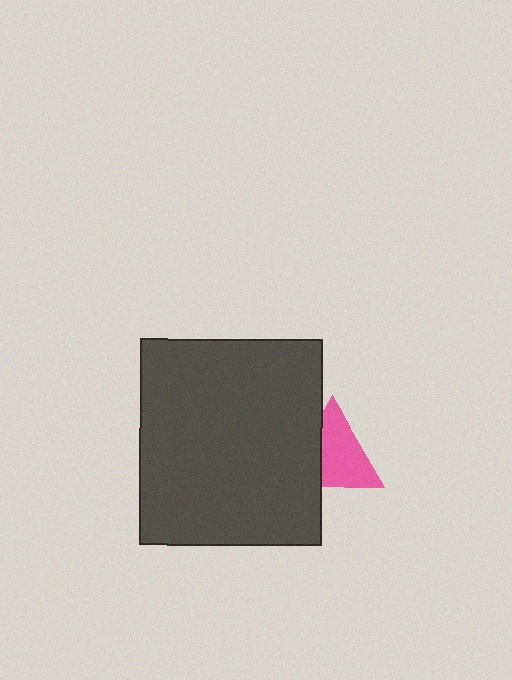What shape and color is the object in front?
The object in front is a dark gray rectangle.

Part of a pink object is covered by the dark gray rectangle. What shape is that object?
It is a triangle.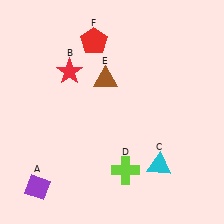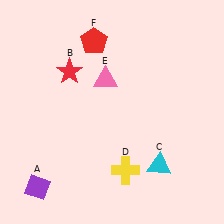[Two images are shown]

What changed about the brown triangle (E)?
In Image 1, E is brown. In Image 2, it changed to pink.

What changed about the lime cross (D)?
In Image 1, D is lime. In Image 2, it changed to yellow.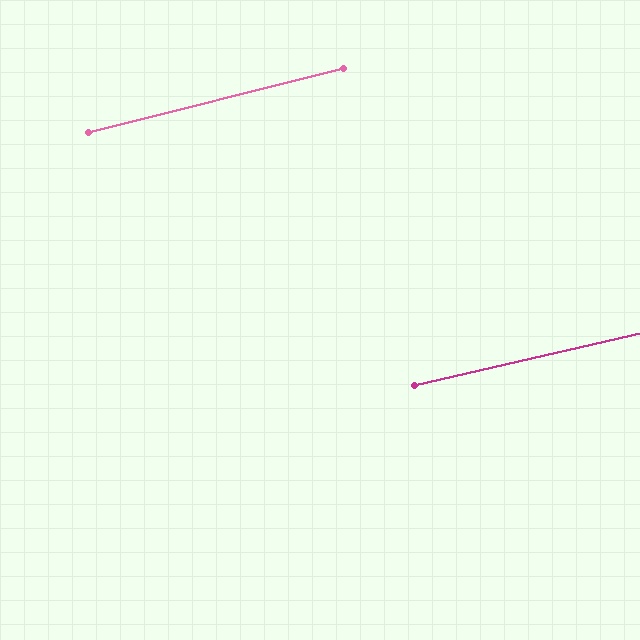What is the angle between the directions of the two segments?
Approximately 1 degree.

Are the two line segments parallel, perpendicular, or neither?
Parallel — their directions differ by only 1.2°.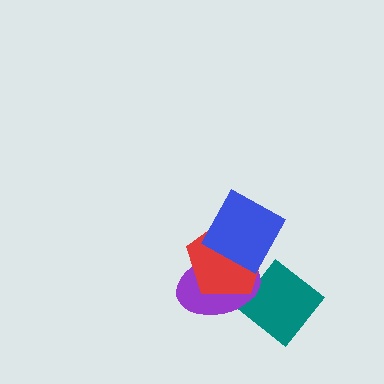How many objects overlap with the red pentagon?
2 objects overlap with the red pentagon.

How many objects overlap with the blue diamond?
2 objects overlap with the blue diamond.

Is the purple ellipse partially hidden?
Yes, it is partially covered by another shape.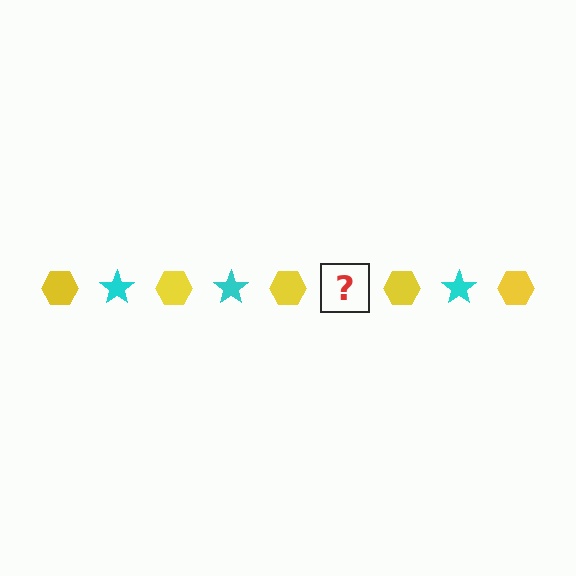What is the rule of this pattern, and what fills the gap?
The rule is that the pattern alternates between yellow hexagon and cyan star. The gap should be filled with a cyan star.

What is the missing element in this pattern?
The missing element is a cyan star.